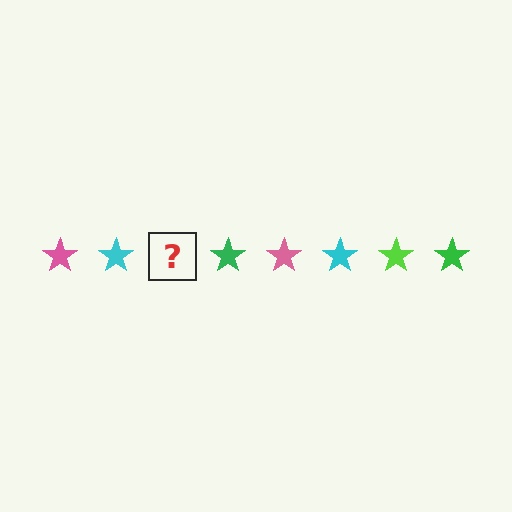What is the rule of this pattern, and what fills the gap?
The rule is that the pattern cycles through pink, cyan, lime, green stars. The gap should be filled with a lime star.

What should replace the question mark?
The question mark should be replaced with a lime star.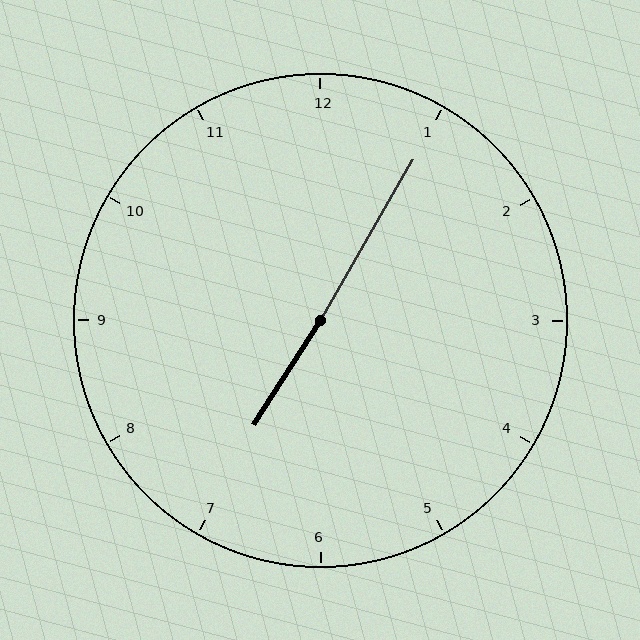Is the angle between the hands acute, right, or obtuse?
It is obtuse.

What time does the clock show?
7:05.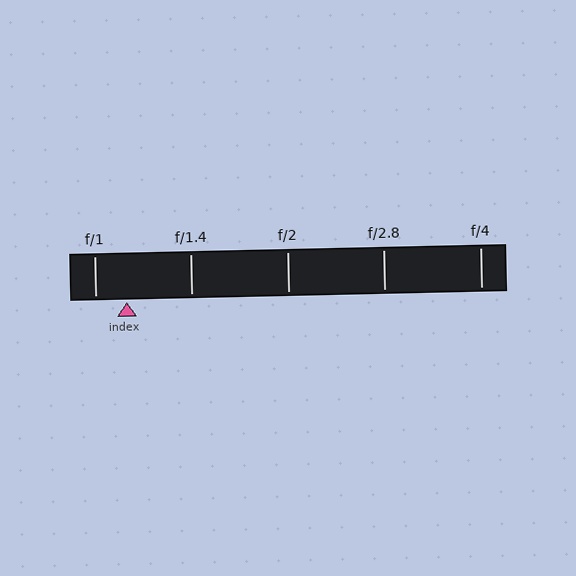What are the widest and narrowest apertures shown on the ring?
The widest aperture shown is f/1 and the narrowest is f/4.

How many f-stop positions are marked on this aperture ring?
There are 5 f-stop positions marked.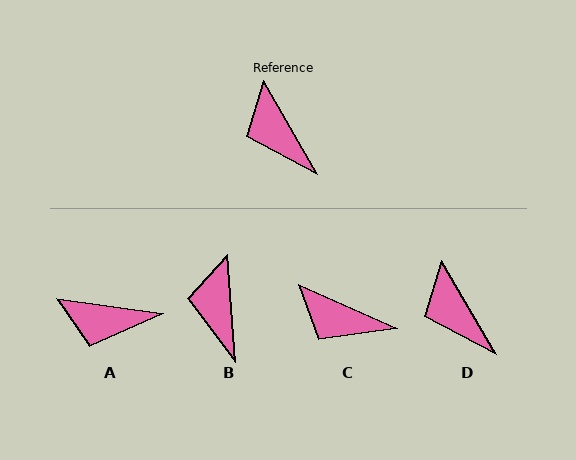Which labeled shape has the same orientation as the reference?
D.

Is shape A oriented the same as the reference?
No, it is off by about 51 degrees.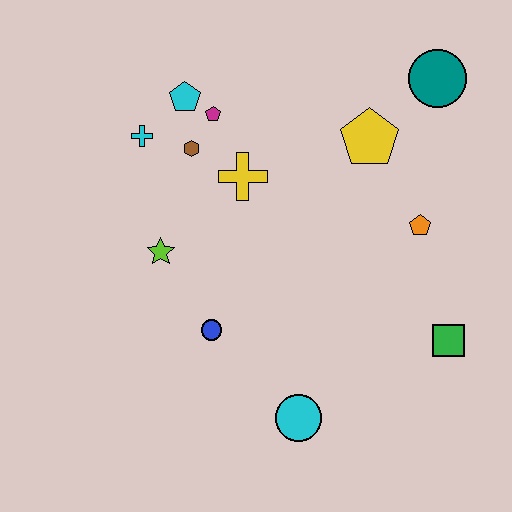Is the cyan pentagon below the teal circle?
Yes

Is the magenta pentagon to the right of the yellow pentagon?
No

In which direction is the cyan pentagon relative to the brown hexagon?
The cyan pentagon is above the brown hexagon.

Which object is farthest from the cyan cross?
The green square is farthest from the cyan cross.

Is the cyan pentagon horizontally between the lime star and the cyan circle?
Yes